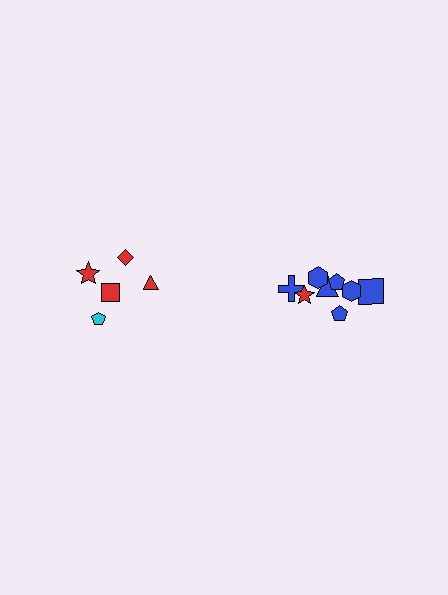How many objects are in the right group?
There are 8 objects.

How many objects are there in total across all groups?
There are 13 objects.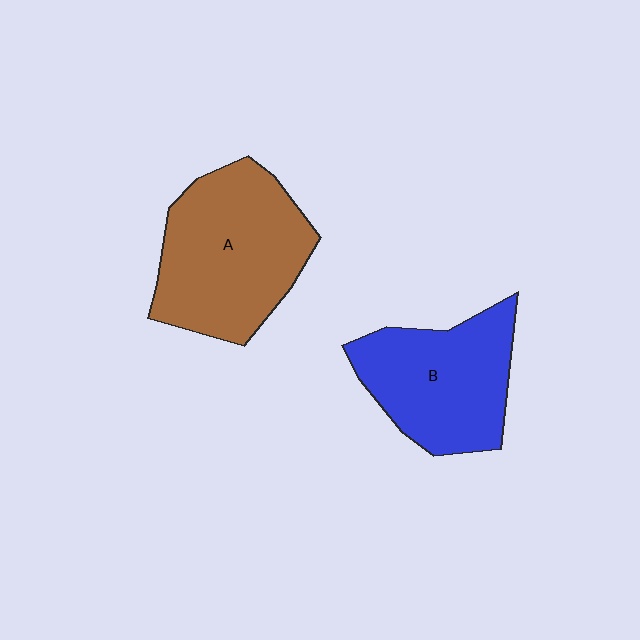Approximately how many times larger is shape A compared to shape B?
Approximately 1.2 times.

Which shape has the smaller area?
Shape B (blue).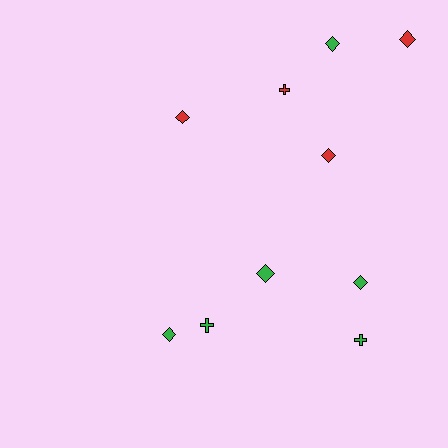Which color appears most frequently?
Green, with 6 objects.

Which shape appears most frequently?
Diamond, with 7 objects.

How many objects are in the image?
There are 10 objects.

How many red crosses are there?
There is 1 red cross.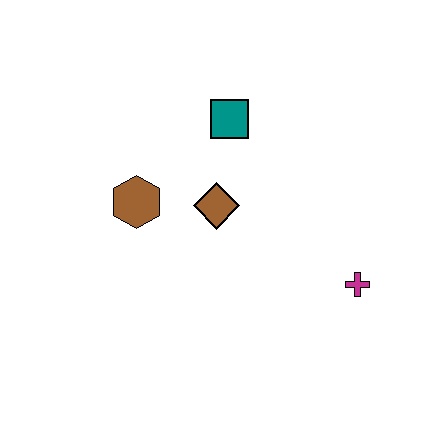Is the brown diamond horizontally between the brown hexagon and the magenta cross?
Yes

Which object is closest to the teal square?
The brown diamond is closest to the teal square.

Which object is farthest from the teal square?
The magenta cross is farthest from the teal square.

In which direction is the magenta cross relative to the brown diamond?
The magenta cross is to the right of the brown diamond.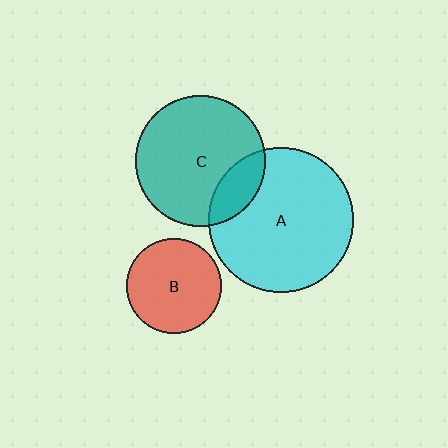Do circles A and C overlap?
Yes.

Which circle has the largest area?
Circle A (cyan).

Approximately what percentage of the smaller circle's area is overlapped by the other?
Approximately 20%.